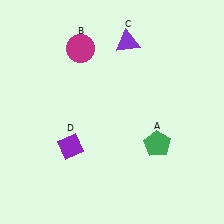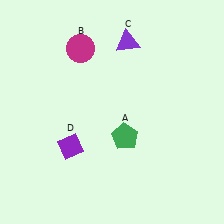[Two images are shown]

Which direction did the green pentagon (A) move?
The green pentagon (A) moved left.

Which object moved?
The green pentagon (A) moved left.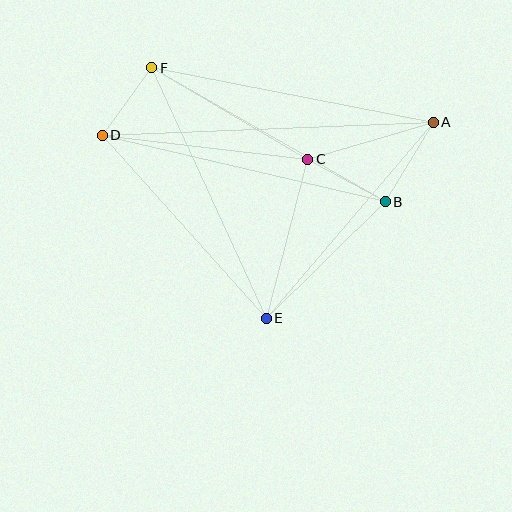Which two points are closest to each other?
Points D and F are closest to each other.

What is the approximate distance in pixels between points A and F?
The distance between A and F is approximately 287 pixels.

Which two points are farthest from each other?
Points A and D are farthest from each other.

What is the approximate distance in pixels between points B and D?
The distance between B and D is approximately 291 pixels.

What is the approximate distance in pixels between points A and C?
The distance between A and C is approximately 131 pixels.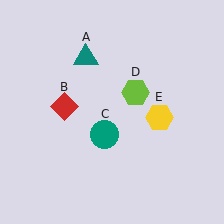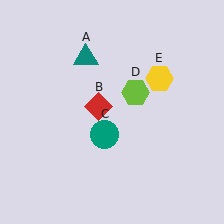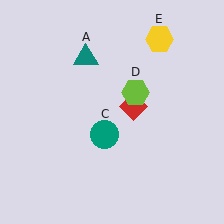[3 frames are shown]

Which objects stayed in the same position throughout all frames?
Teal triangle (object A) and teal circle (object C) and lime hexagon (object D) remained stationary.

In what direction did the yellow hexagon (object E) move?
The yellow hexagon (object E) moved up.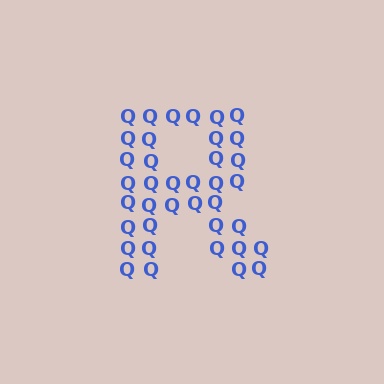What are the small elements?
The small elements are letter Q's.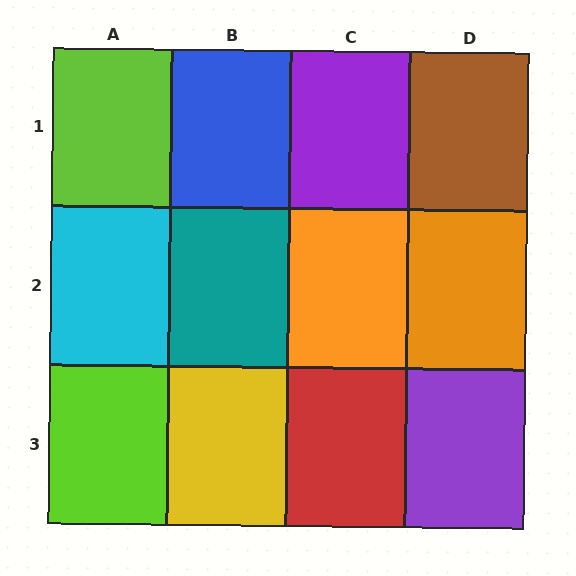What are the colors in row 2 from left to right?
Cyan, teal, orange, orange.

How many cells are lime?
2 cells are lime.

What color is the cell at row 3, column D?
Purple.